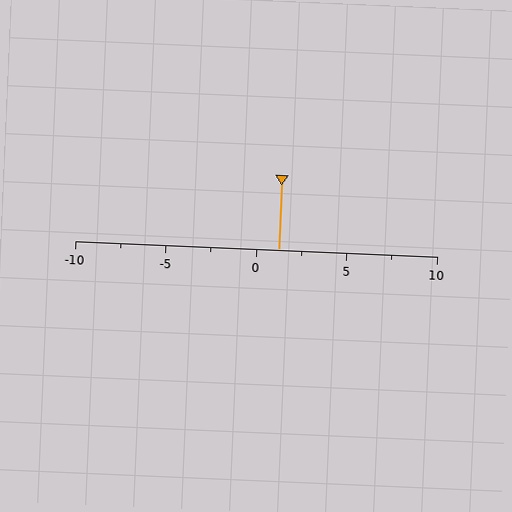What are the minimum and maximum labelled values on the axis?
The axis runs from -10 to 10.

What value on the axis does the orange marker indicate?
The marker indicates approximately 1.2.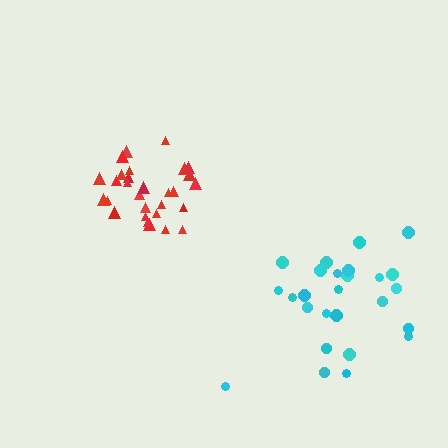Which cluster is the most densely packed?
Red.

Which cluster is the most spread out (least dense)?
Cyan.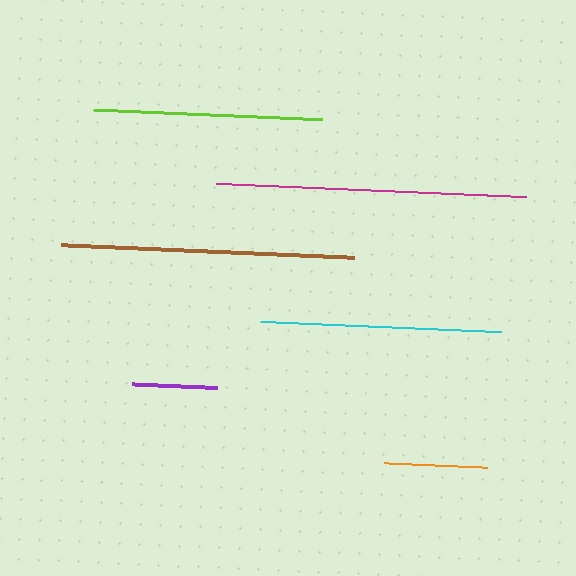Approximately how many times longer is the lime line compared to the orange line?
The lime line is approximately 2.2 times the length of the orange line.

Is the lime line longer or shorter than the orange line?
The lime line is longer than the orange line.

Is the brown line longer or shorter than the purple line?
The brown line is longer than the purple line.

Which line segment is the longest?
The magenta line is the longest at approximately 310 pixels.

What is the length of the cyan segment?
The cyan segment is approximately 241 pixels long.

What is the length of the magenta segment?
The magenta segment is approximately 310 pixels long.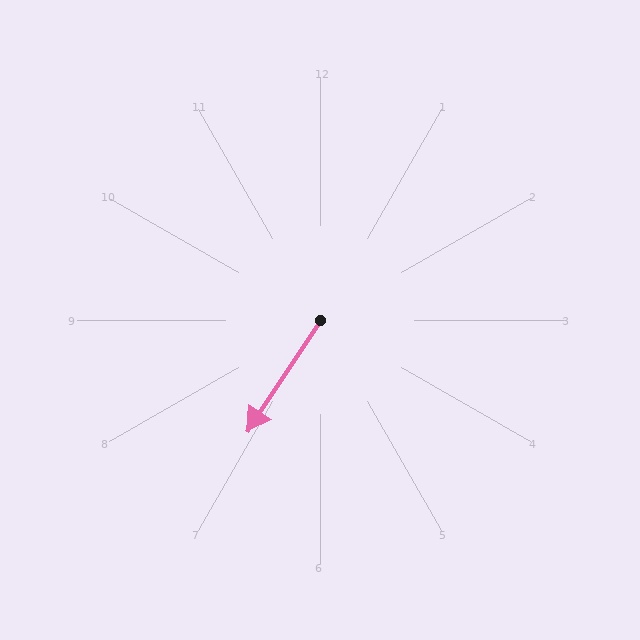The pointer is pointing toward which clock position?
Roughly 7 o'clock.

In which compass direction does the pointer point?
Southwest.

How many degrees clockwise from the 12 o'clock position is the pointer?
Approximately 213 degrees.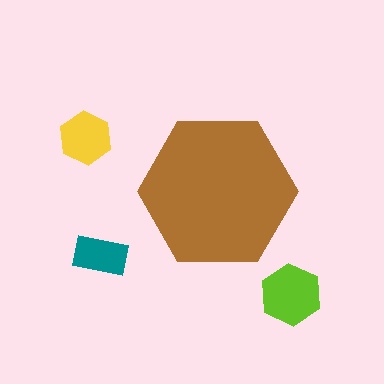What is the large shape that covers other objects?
A brown hexagon.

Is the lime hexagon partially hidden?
No, the lime hexagon is fully visible.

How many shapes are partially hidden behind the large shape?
0 shapes are partially hidden.